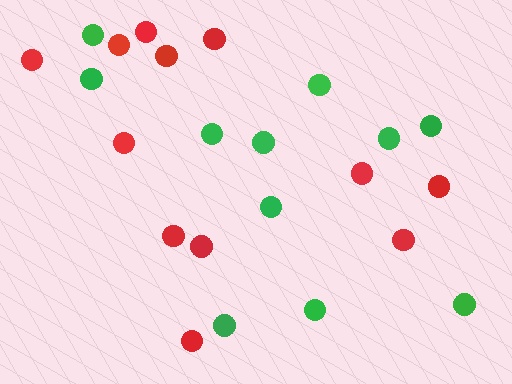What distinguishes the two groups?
There are 2 groups: one group of green circles (11) and one group of red circles (12).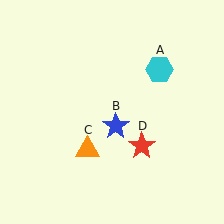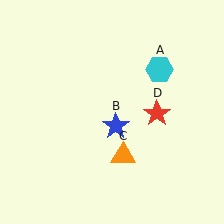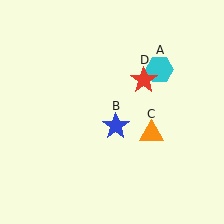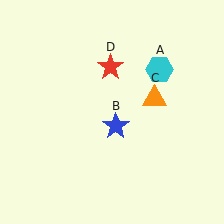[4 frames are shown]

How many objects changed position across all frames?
2 objects changed position: orange triangle (object C), red star (object D).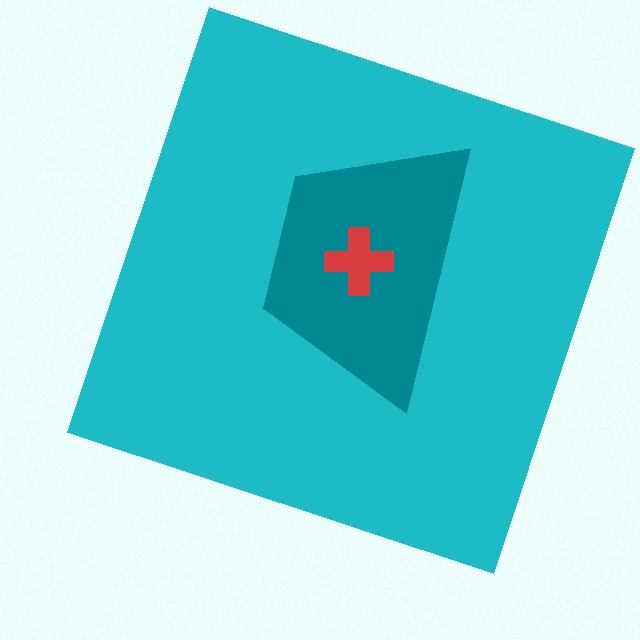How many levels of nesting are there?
3.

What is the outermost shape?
The cyan square.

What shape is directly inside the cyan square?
The teal trapezoid.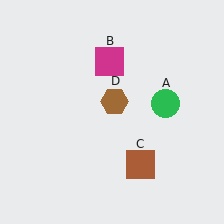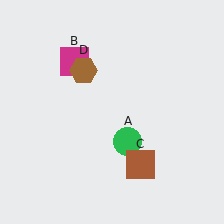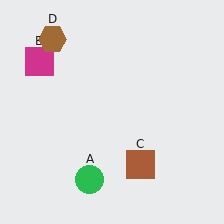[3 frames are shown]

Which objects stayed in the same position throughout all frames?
Brown square (object C) remained stationary.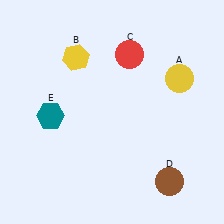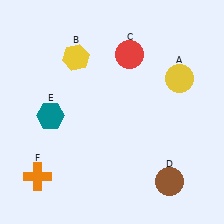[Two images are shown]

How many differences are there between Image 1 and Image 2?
There is 1 difference between the two images.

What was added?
An orange cross (F) was added in Image 2.